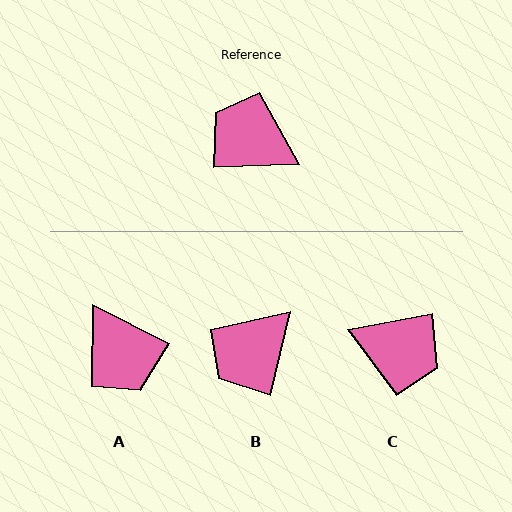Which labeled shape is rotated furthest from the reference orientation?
C, about 172 degrees away.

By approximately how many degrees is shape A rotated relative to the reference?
Approximately 150 degrees counter-clockwise.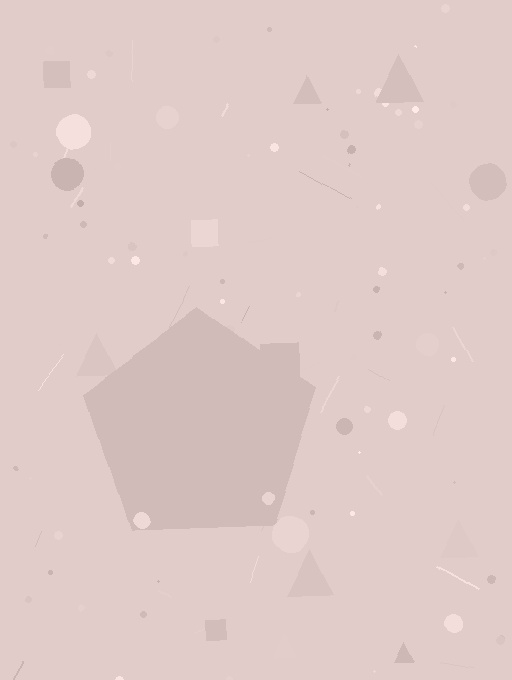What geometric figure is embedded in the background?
A pentagon is embedded in the background.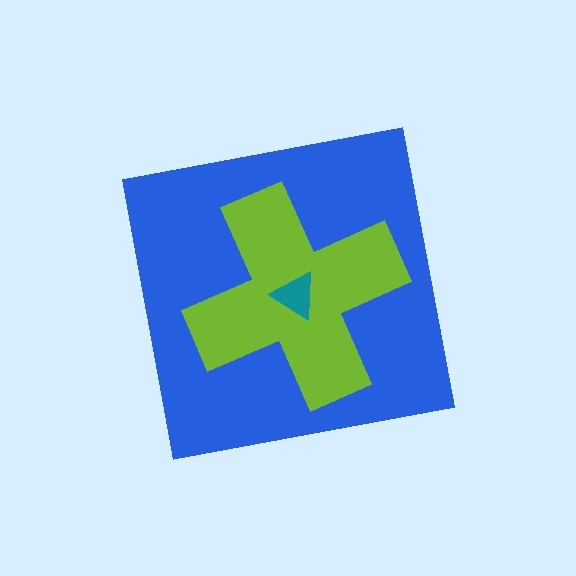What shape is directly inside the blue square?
The lime cross.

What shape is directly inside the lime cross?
The teal triangle.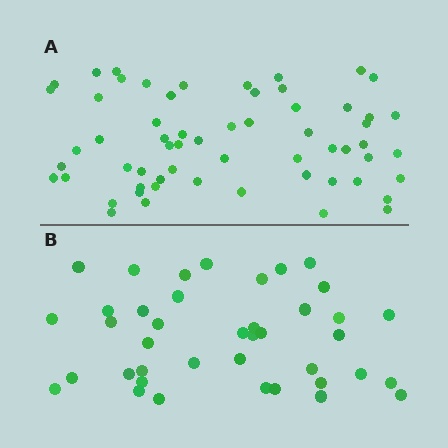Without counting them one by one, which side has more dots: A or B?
Region A (the top region) has more dots.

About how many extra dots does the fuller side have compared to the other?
Region A has approximately 20 more dots than region B.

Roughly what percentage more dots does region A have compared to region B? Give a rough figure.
About 50% more.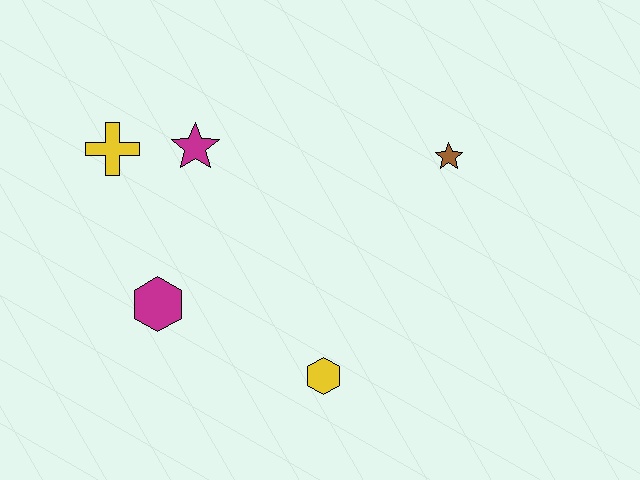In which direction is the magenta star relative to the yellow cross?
The magenta star is to the right of the yellow cross.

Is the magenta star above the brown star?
Yes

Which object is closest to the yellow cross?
The magenta star is closest to the yellow cross.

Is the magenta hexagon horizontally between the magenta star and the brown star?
No